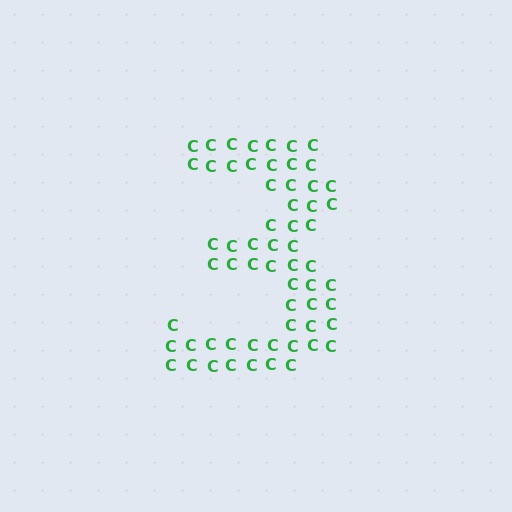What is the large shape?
The large shape is the digit 3.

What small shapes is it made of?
It is made of small letter C's.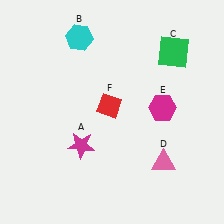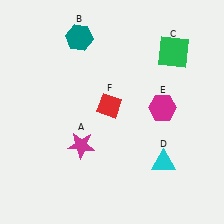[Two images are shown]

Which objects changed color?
B changed from cyan to teal. D changed from pink to cyan.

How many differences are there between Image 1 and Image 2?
There are 2 differences between the two images.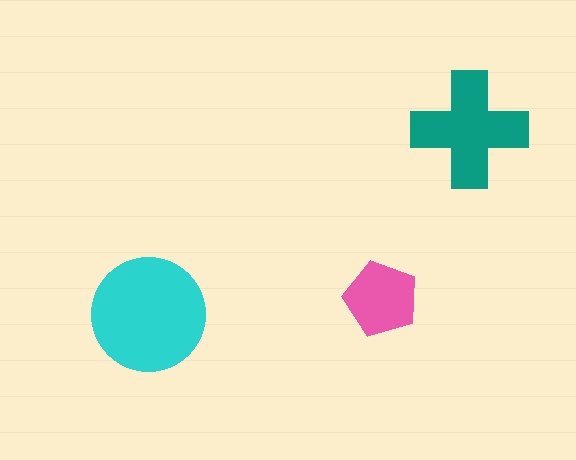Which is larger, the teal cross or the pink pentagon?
The teal cross.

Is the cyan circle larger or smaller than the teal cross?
Larger.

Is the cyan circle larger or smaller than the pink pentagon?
Larger.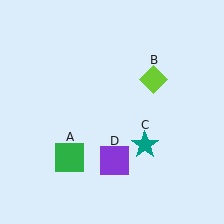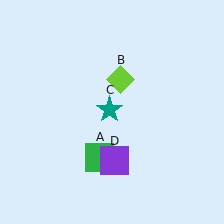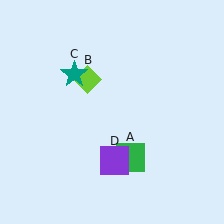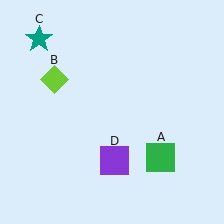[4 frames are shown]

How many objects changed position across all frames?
3 objects changed position: green square (object A), lime diamond (object B), teal star (object C).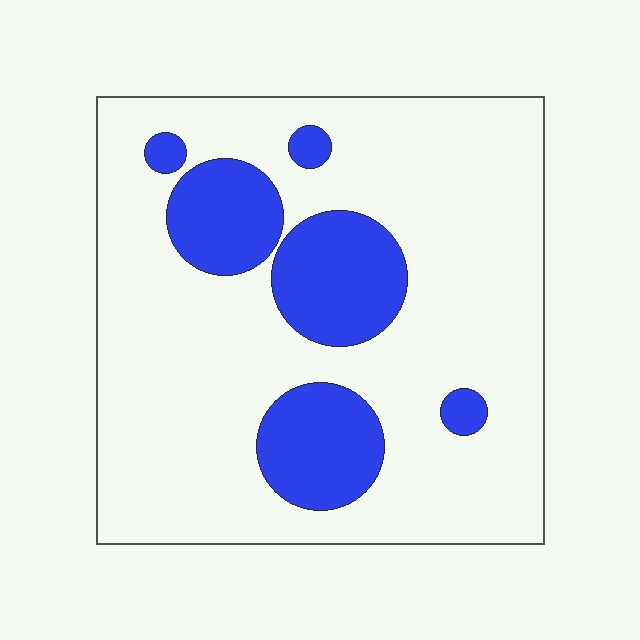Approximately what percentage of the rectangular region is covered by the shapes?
Approximately 20%.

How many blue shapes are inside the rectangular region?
6.